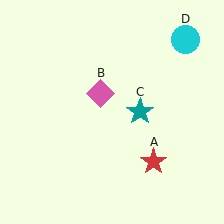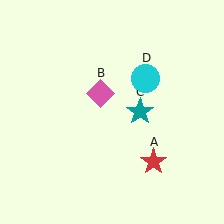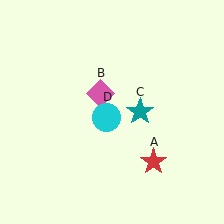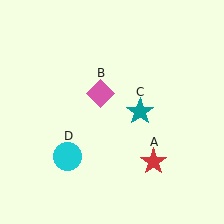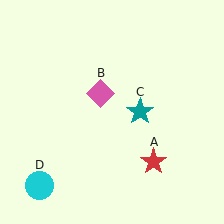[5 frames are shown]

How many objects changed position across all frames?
1 object changed position: cyan circle (object D).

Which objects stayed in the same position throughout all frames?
Red star (object A) and pink diamond (object B) and teal star (object C) remained stationary.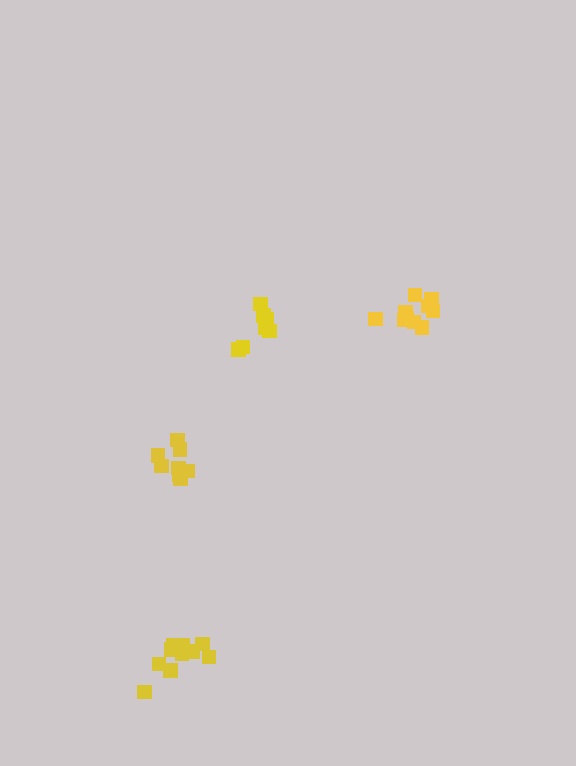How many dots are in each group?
Group 1: 7 dots, Group 2: 9 dots, Group 3: 10 dots, Group 4: 10 dots (36 total).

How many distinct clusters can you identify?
There are 4 distinct clusters.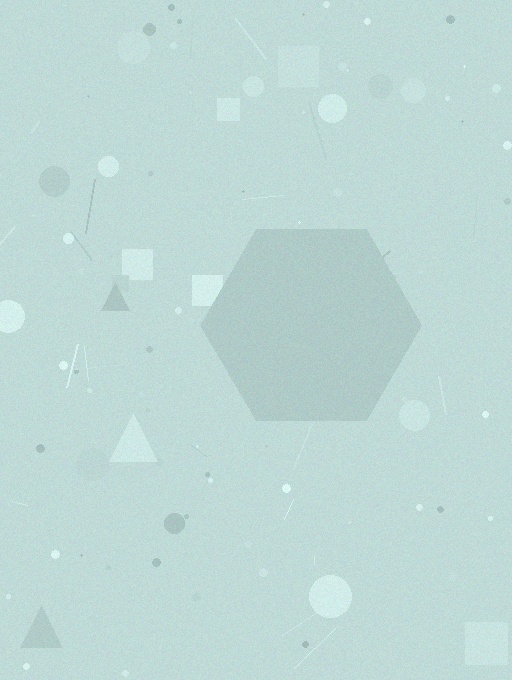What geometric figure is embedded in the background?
A hexagon is embedded in the background.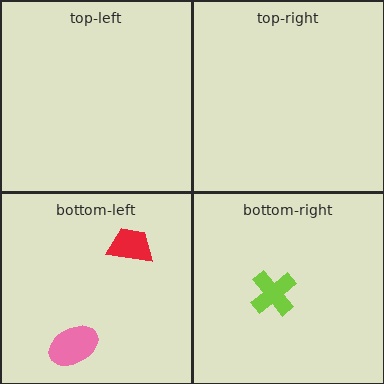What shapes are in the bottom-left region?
The red trapezoid, the pink ellipse.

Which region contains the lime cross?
The bottom-right region.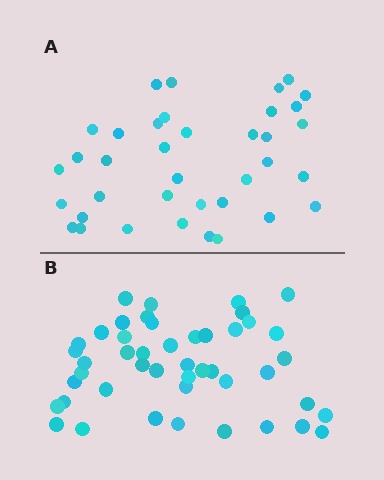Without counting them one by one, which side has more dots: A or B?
Region B (the bottom region) has more dots.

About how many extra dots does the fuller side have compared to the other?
Region B has roughly 8 or so more dots than region A.